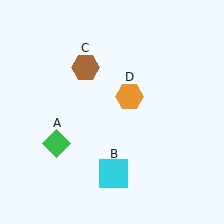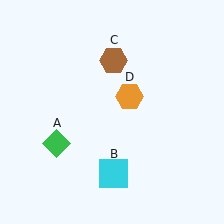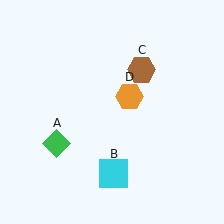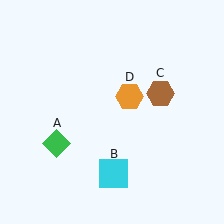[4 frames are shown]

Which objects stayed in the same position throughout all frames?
Green diamond (object A) and cyan square (object B) and orange hexagon (object D) remained stationary.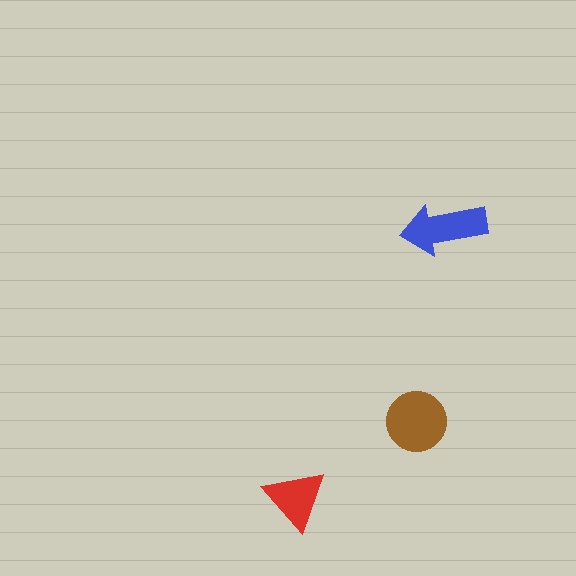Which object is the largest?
The brown circle.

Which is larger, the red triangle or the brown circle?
The brown circle.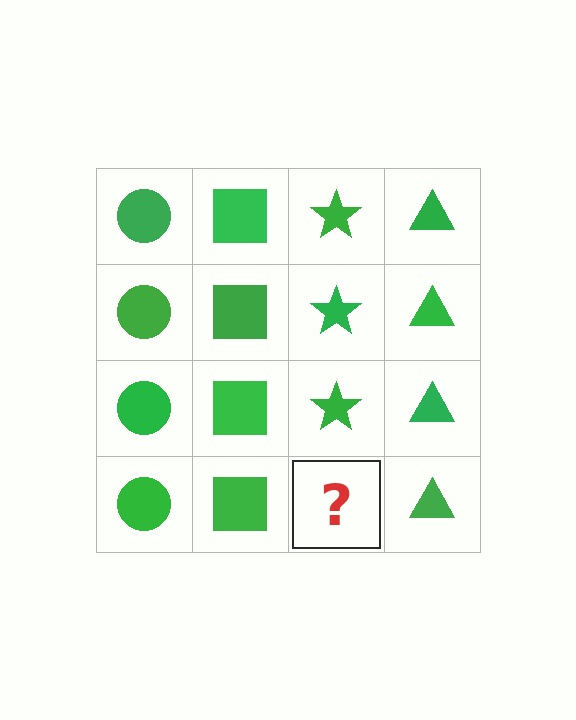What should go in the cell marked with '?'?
The missing cell should contain a green star.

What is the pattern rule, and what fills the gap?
The rule is that each column has a consistent shape. The gap should be filled with a green star.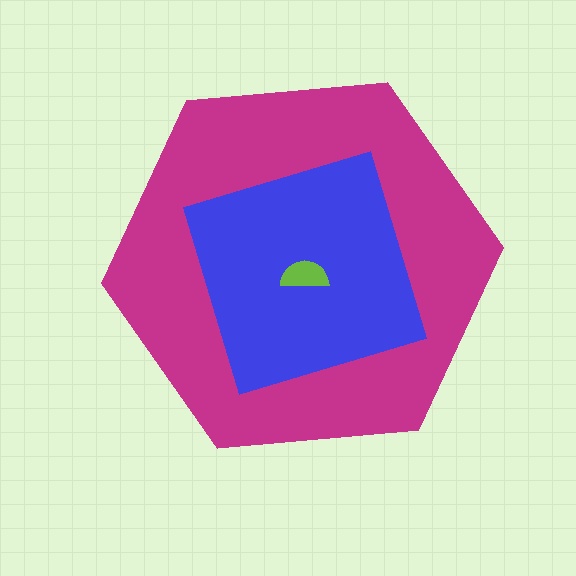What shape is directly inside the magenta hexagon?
The blue square.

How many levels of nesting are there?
3.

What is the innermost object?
The lime semicircle.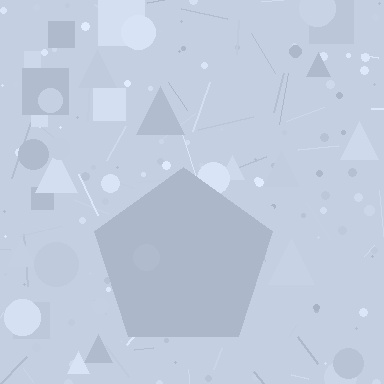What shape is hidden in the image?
A pentagon is hidden in the image.